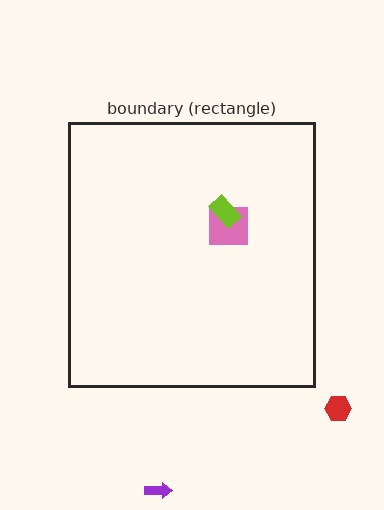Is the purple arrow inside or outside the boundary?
Outside.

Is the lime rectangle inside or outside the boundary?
Inside.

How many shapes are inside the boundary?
2 inside, 2 outside.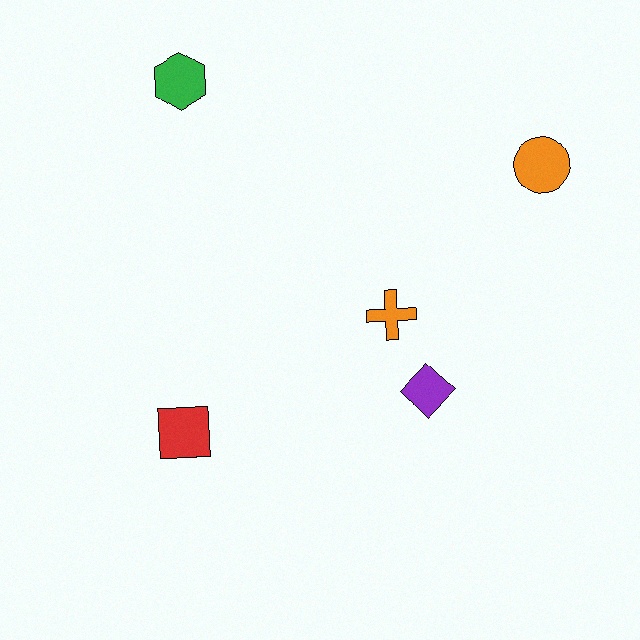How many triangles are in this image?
There are no triangles.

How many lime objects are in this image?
There are no lime objects.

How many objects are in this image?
There are 5 objects.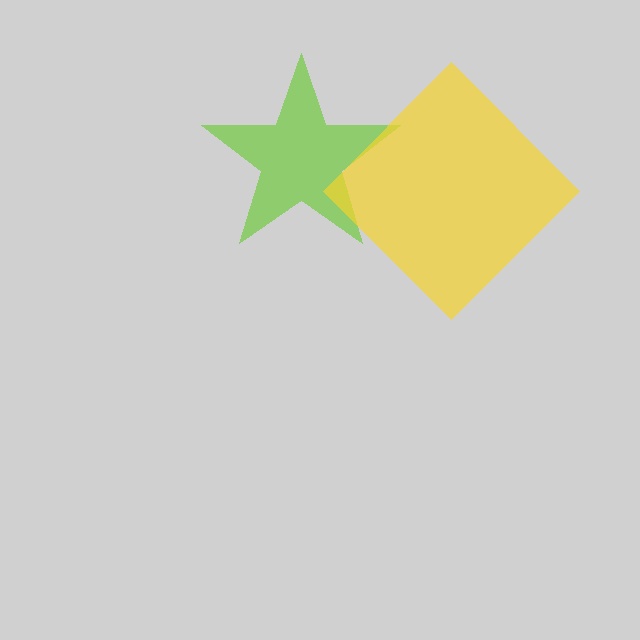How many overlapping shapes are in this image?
There are 2 overlapping shapes in the image.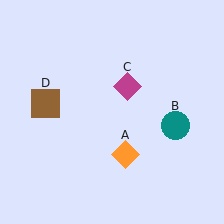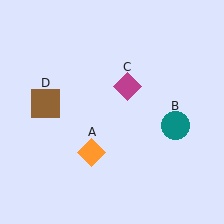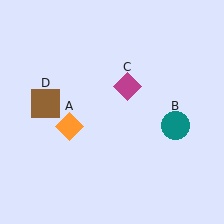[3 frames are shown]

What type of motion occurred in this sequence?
The orange diamond (object A) rotated clockwise around the center of the scene.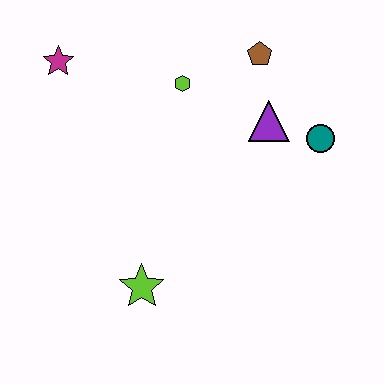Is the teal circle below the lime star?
No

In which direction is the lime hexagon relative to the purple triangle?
The lime hexagon is to the left of the purple triangle.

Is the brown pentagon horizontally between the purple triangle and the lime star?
Yes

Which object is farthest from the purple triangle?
The magenta star is farthest from the purple triangle.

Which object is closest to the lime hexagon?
The brown pentagon is closest to the lime hexagon.